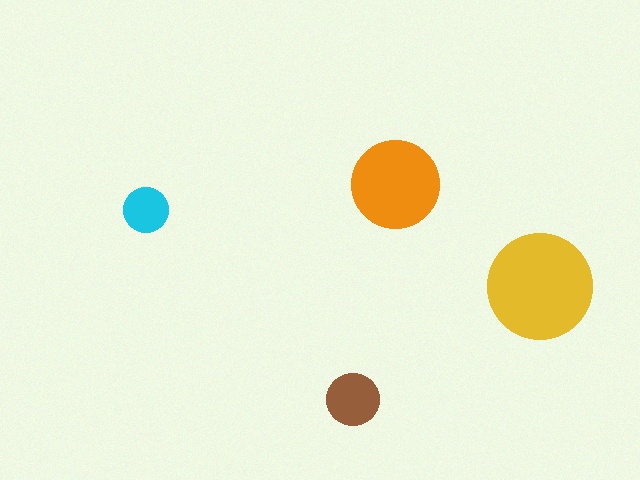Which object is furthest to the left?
The cyan circle is leftmost.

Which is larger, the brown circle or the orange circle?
The orange one.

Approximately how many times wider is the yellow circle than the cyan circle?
About 2.5 times wider.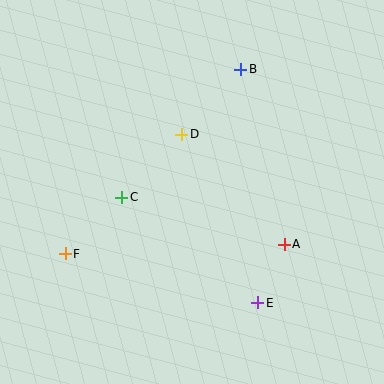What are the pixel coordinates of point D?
Point D is at (182, 134).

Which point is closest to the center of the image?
Point D at (182, 134) is closest to the center.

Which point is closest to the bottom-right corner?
Point E is closest to the bottom-right corner.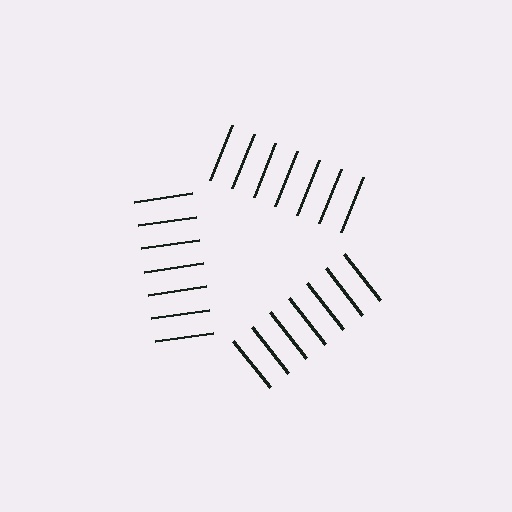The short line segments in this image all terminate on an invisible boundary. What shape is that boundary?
An illusory triangle — the line segments terminate on its edges but no continuous stroke is drawn.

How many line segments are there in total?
21 — 7 along each of the 3 edges.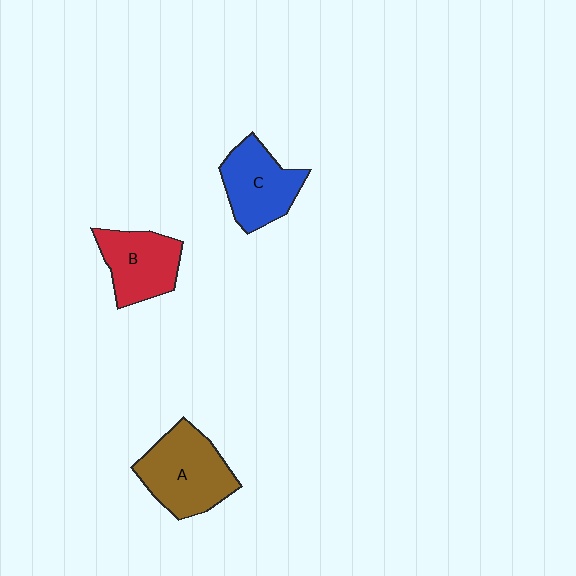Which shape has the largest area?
Shape A (brown).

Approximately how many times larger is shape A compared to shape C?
Approximately 1.2 times.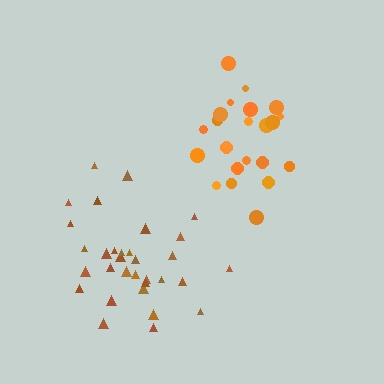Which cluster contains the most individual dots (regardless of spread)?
Brown (32).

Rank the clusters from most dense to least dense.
orange, brown.